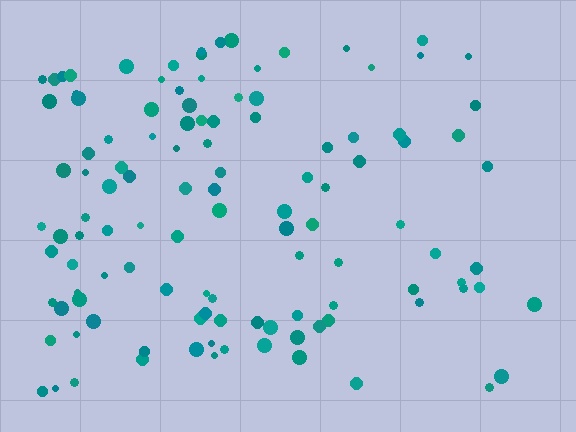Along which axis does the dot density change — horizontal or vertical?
Horizontal.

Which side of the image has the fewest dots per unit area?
The right.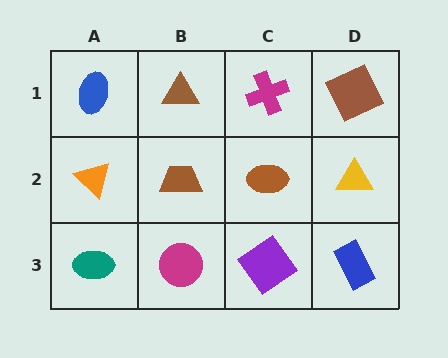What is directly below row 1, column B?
A brown trapezoid.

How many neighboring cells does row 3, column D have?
2.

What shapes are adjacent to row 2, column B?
A brown triangle (row 1, column B), a magenta circle (row 3, column B), an orange triangle (row 2, column A), a brown ellipse (row 2, column C).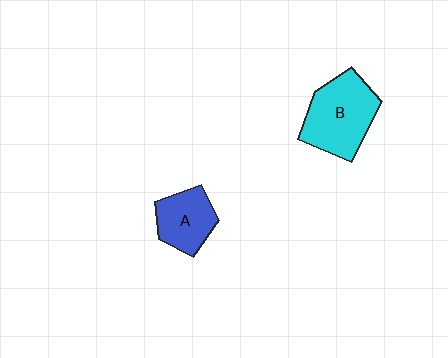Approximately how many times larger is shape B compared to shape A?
Approximately 1.5 times.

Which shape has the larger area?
Shape B (cyan).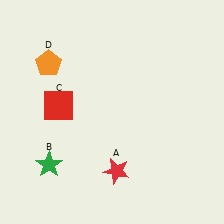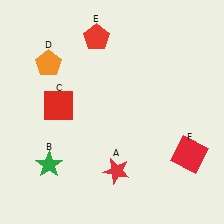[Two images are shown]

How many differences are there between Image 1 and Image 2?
There are 2 differences between the two images.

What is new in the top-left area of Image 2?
A red pentagon (E) was added in the top-left area of Image 2.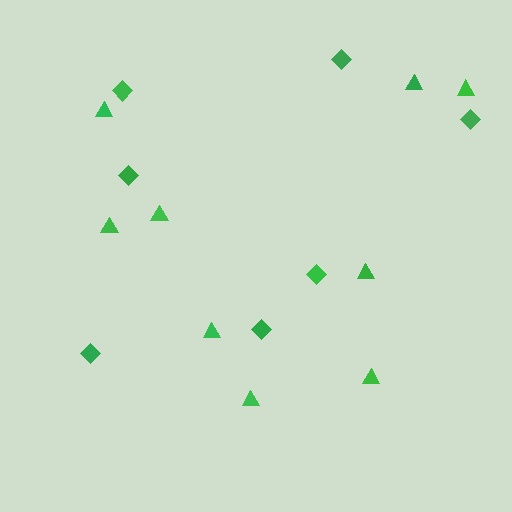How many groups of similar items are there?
There are 2 groups: one group of triangles (9) and one group of diamonds (7).